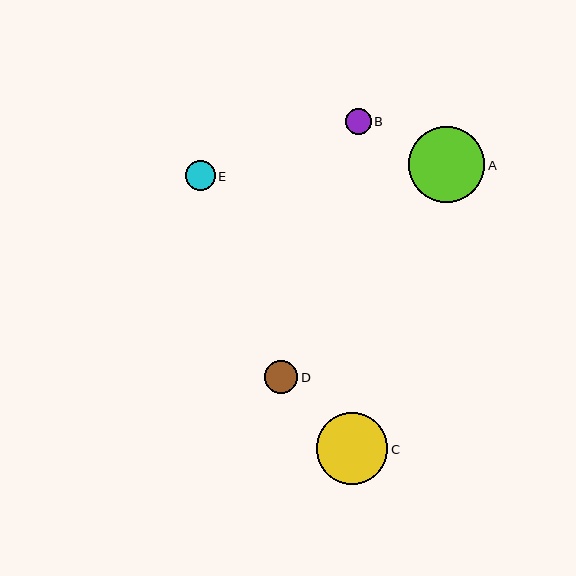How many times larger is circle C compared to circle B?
Circle C is approximately 2.8 times the size of circle B.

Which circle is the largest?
Circle A is the largest with a size of approximately 77 pixels.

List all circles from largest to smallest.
From largest to smallest: A, C, D, E, B.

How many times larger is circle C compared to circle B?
Circle C is approximately 2.8 times the size of circle B.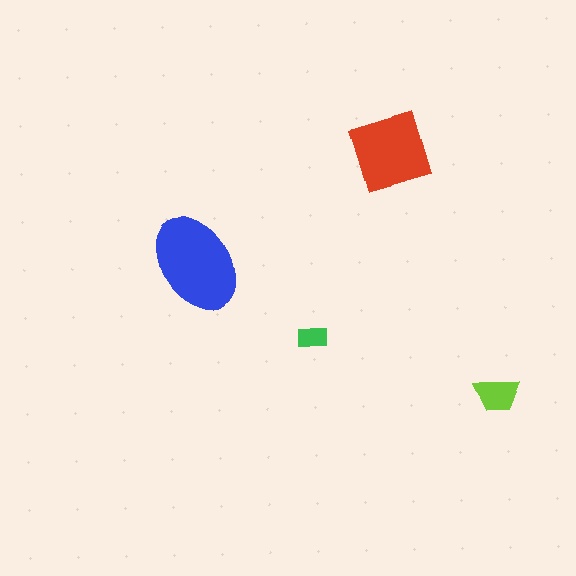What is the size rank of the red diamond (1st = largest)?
2nd.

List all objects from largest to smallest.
The blue ellipse, the red diamond, the lime trapezoid, the green rectangle.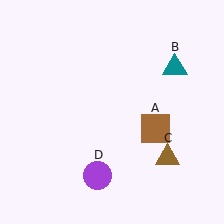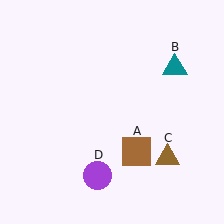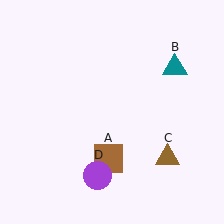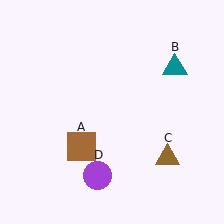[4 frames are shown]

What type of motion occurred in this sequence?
The brown square (object A) rotated clockwise around the center of the scene.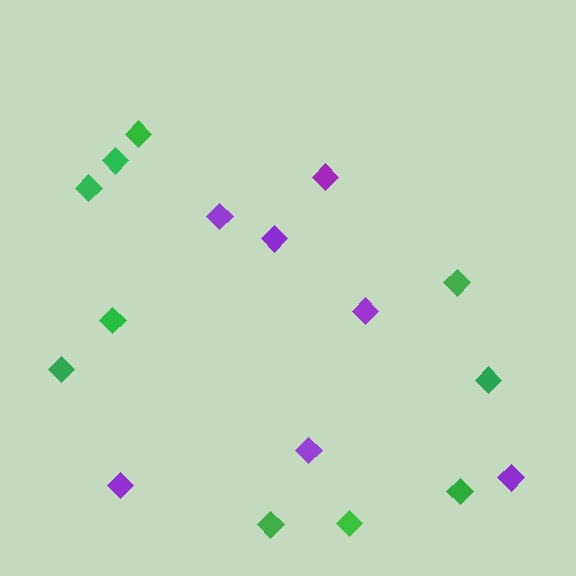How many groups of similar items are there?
There are 2 groups: one group of purple diamonds (7) and one group of green diamonds (10).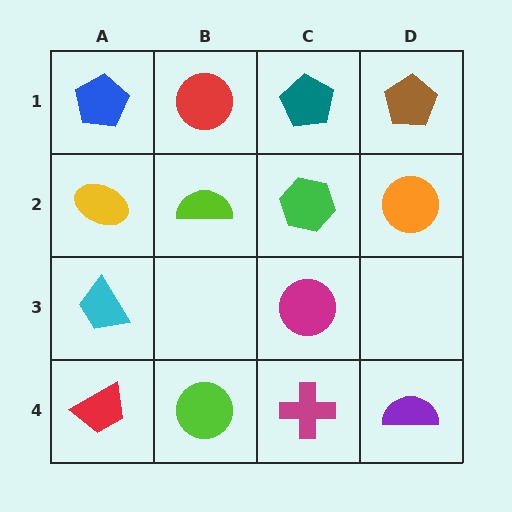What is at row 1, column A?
A blue pentagon.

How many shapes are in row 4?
4 shapes.